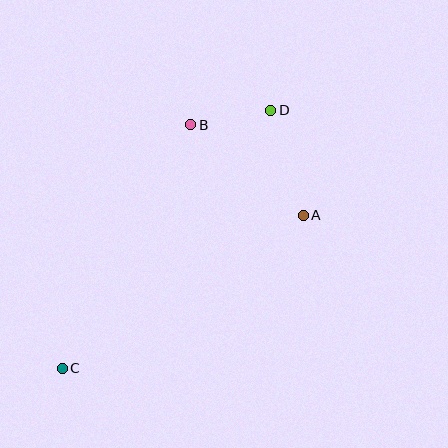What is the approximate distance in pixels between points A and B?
The distance between A and B is approximately 145 pixels.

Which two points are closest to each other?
Points B and D are closest to each other.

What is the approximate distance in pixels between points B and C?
The distance between B and C is approximately 275 pixels.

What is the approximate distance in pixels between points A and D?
The distance between A and D is approximately 110 pixels.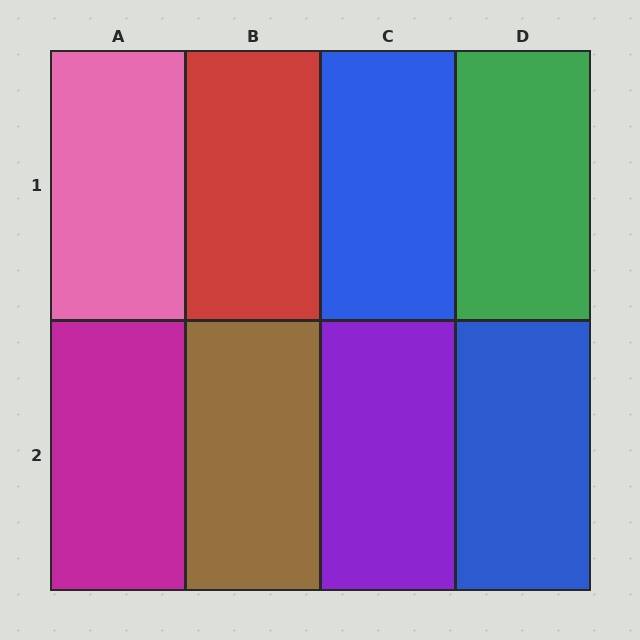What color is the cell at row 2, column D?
Blue.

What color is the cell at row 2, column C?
Purple.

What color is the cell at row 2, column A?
Magenta.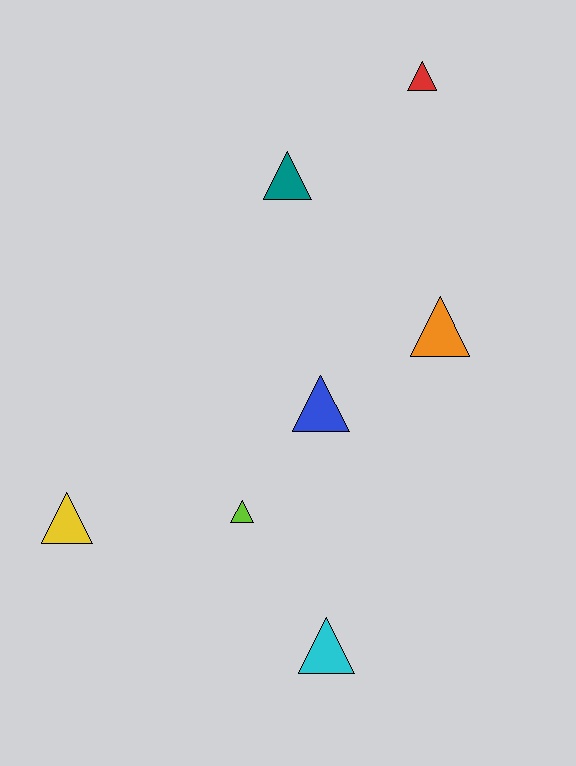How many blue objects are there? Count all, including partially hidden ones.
There is 1 blue object.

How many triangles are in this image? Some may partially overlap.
There are 7 triangles.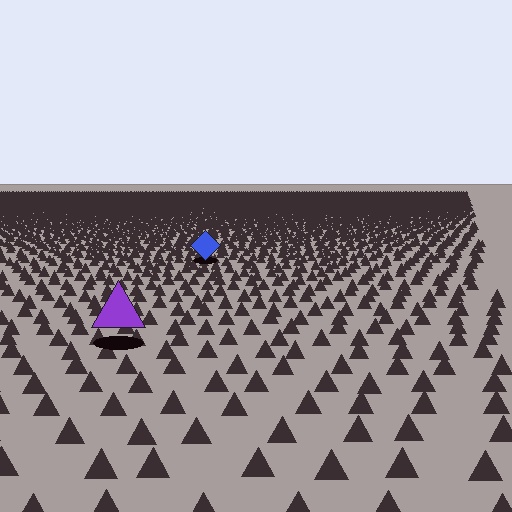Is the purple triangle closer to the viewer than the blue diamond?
Yes. The purple triangle is closer — you can tell from the texture gradient: the ground texture is coarser near it.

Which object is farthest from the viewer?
The blue diamond is farthest from the viewer. It appears smaller and the ground texture around it is denser.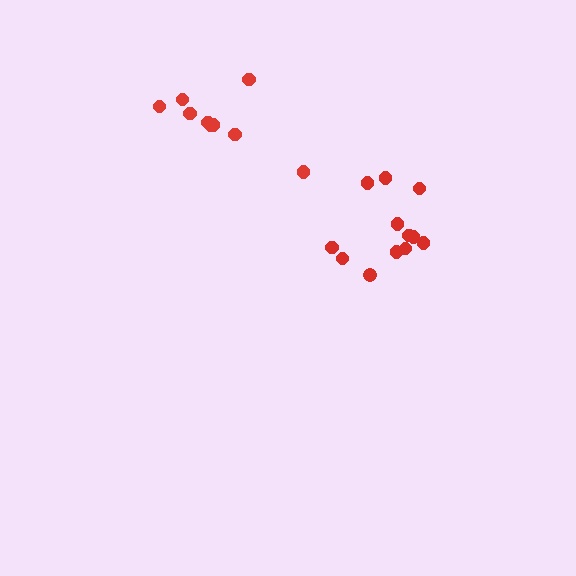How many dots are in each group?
Group 1: 12 dots, Group 2: 9 dots (21 total).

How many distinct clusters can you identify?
There are 2 distinct clusters.